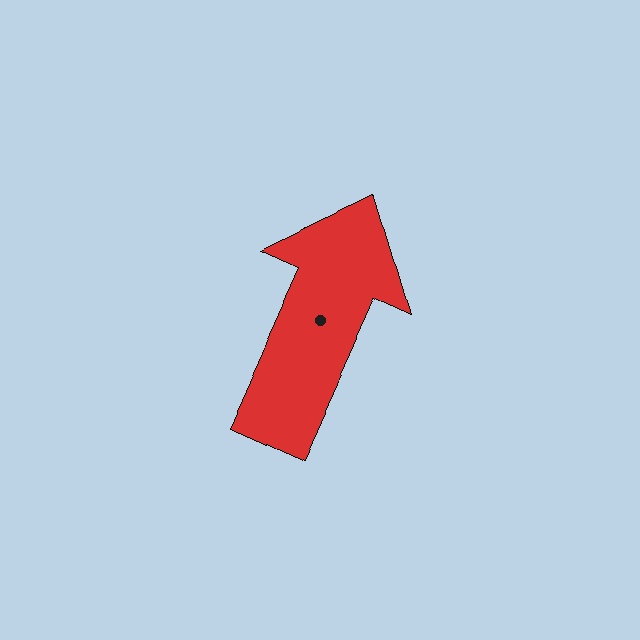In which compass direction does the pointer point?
Northeast.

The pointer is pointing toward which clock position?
Roughly 1 o'clock.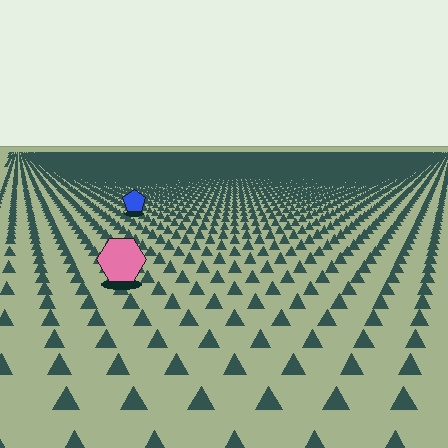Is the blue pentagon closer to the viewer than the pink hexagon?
No. The pink hexagon is closer — you can tell from the texture gradient: the ground texture is coarser near it.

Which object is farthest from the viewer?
The blue pentagon is farthest from the viewer. It appears smaller and the ground texture around it is denser.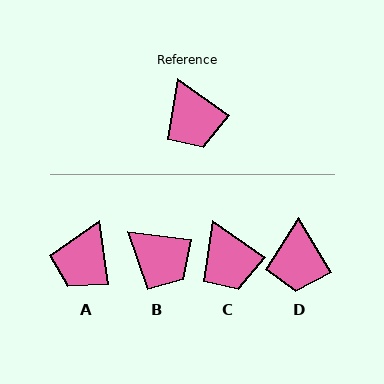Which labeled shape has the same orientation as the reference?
C.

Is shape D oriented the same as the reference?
No, it is off by about 23 degrees.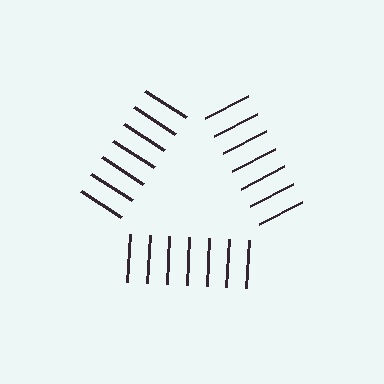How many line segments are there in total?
21 — 7 along each of the 3 edges.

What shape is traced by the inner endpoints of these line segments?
An illusory triangle — the line segments terminate on its edges but no continuous stroke is drawn.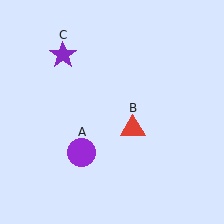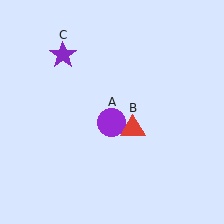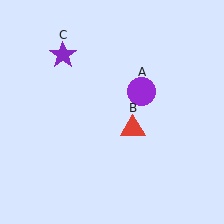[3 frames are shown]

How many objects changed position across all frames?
1 object changed position: purple circle (object A).